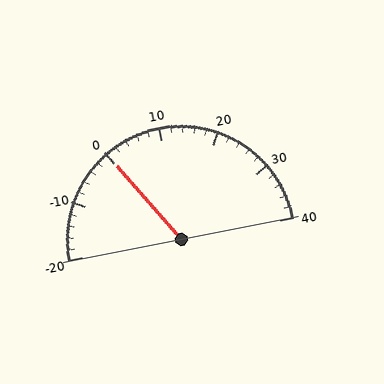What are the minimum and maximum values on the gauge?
The gauge ranges from -20 to 40.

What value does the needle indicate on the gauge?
The needle indicates approximately 0.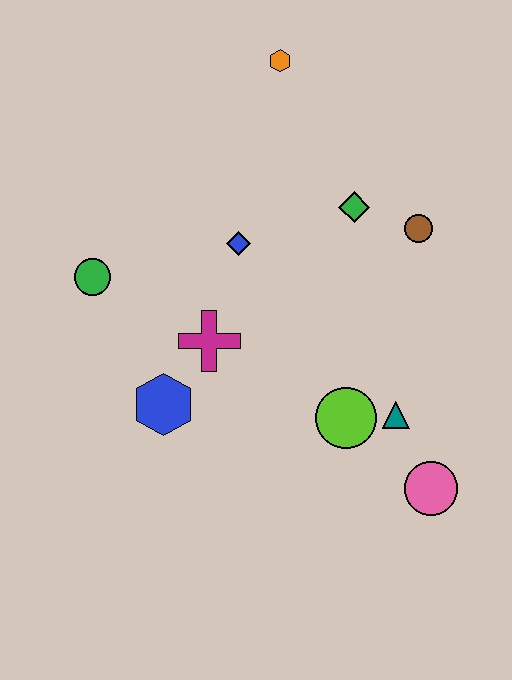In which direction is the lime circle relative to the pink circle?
The lime circle is to the left of the pink circle.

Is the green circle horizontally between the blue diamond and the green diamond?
No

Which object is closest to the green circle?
The magenta cross is closest to the green circle.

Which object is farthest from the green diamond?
The pink circle is farthest from the green diamond.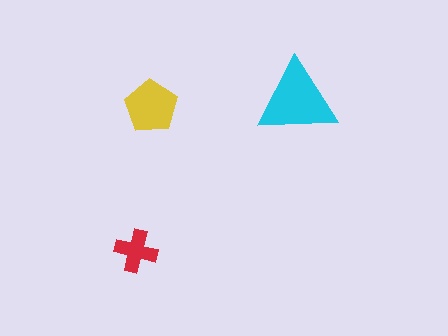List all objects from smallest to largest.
The red cross, the yellow pentagon, the cyan triangle.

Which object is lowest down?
The red cross is bottommost.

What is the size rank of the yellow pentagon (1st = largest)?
2nd.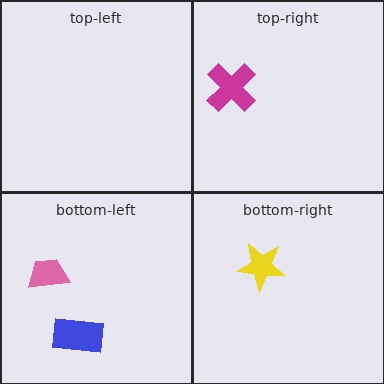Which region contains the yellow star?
The bottom-right region.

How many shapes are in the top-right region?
1.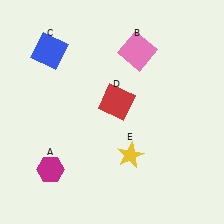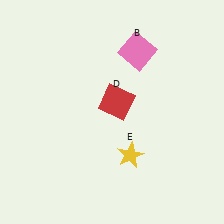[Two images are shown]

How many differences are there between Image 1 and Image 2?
There are 2 differences between the two images.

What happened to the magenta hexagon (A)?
The magenta hexagon (A) was removed in Image 2. It was in the bottom-left area of Image 1.